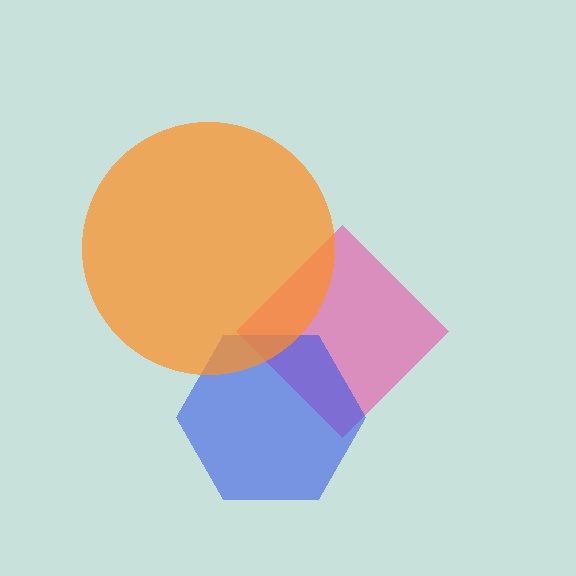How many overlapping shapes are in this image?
There are 3 overlapping shapes in the image.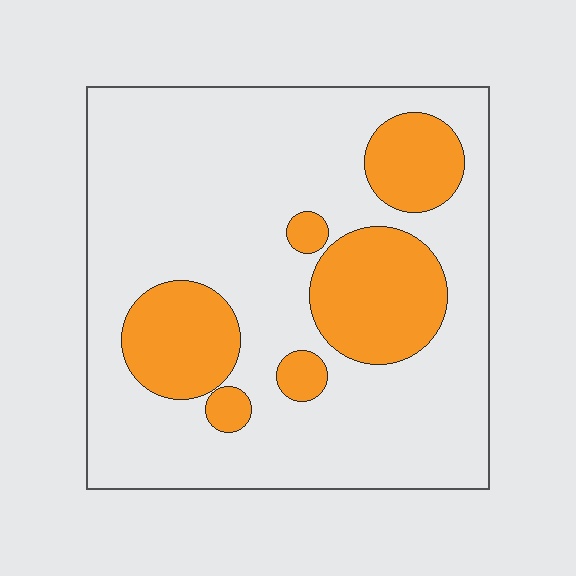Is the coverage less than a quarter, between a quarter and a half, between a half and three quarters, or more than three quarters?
Less than a quarter.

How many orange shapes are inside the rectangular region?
6.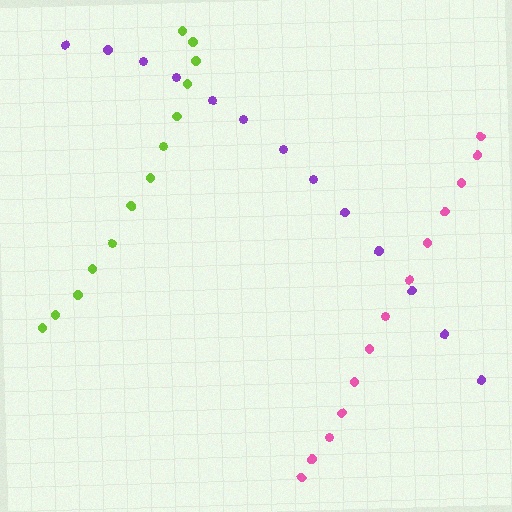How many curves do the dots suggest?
There are 3 distinct paths.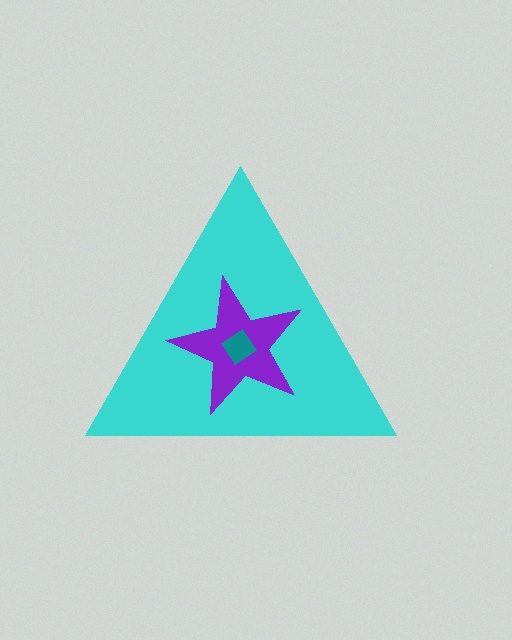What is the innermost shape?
The teal diamond.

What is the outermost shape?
The cyan triangle.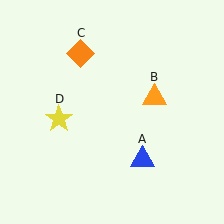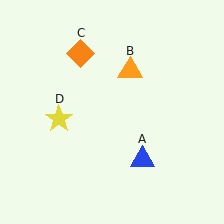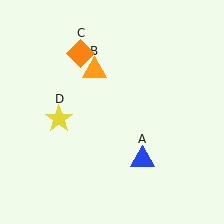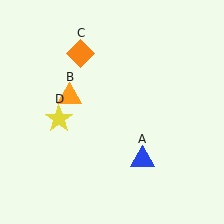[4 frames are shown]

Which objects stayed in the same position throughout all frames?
Blue triangle (object A) and orange diamond (object C) and yellow star (object D) remained stationary.